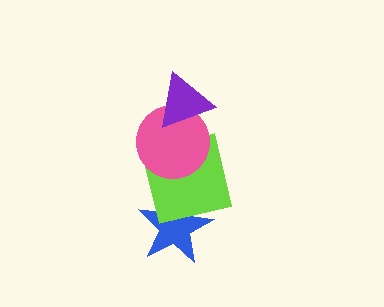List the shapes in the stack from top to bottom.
From top to bottom: the purple triangle, the pink circle, the lime square, the blue star.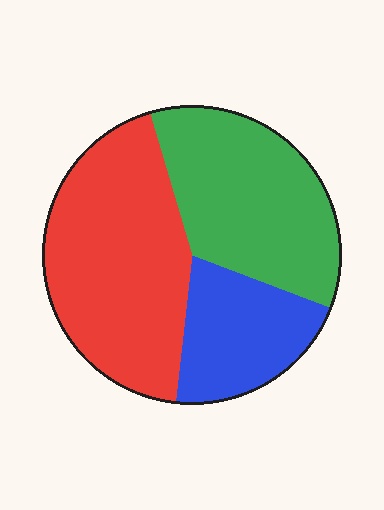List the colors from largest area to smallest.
From largest to smallest: red, green, blue.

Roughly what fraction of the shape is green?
Green takes up about one third (1/3) of the shape.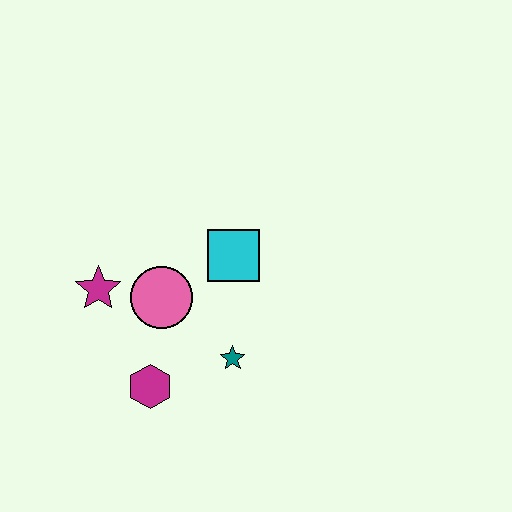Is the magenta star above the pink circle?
Yes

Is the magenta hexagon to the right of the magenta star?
Yes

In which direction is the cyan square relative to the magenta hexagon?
The cyan square is above the magenta hexagon.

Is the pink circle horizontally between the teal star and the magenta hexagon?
Yes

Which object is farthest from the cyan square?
The magenta hexagon is farthest from the cyan square.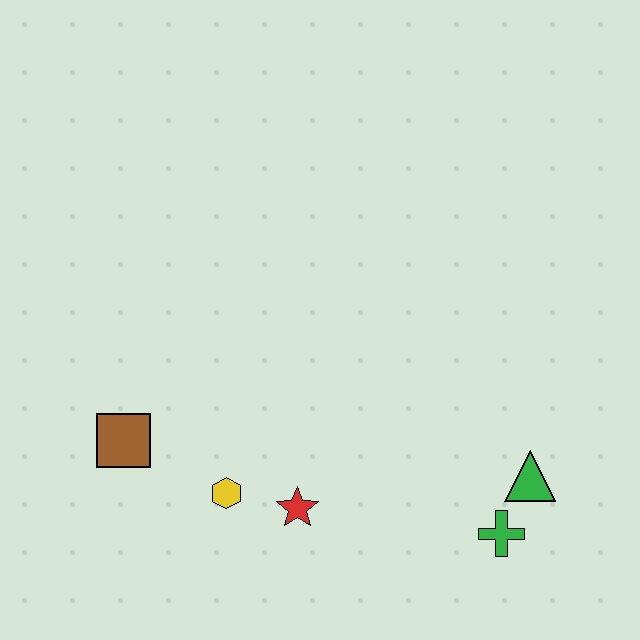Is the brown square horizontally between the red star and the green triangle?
No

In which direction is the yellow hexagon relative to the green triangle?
The yellow hexagon is to the left of the green triangle.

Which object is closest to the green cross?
The green triangle is closest to the green cross.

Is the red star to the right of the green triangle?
No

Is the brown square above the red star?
Yes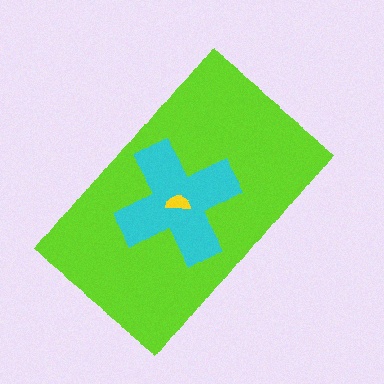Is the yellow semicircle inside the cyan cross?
Yes.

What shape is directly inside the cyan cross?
The yellow semicircle.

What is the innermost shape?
The yellow semicircle.